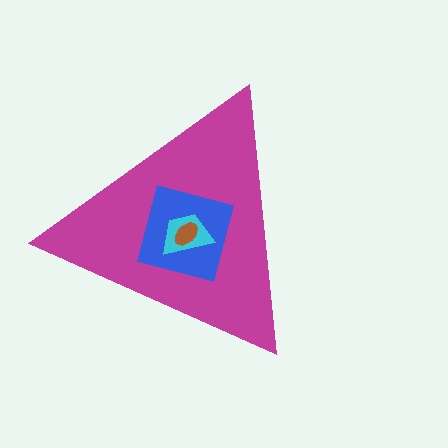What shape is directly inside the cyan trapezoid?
The brown ellipse.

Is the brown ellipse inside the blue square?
Yes.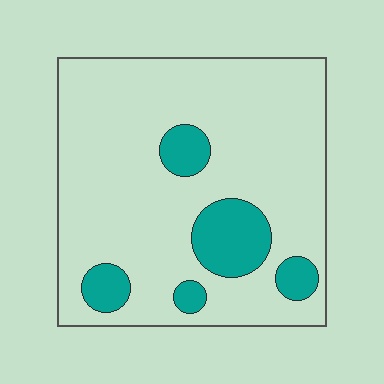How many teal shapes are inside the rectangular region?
5.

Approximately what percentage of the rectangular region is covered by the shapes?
Approximately 15%.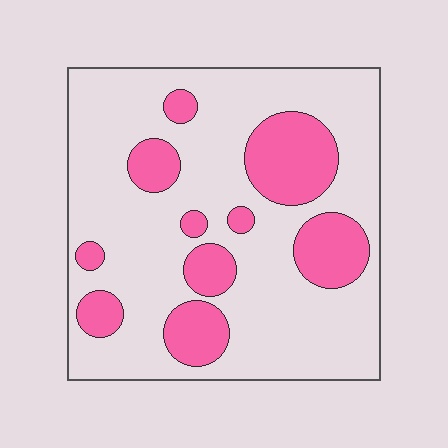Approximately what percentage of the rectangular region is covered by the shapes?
Approximately 25%.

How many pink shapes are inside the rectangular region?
10.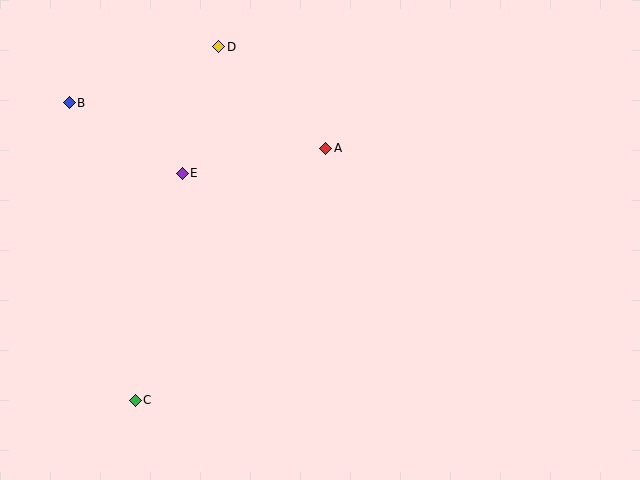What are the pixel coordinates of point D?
Point D is at (219, 47).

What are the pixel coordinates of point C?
Point C is at (135, 400).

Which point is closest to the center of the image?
Point A at (326, 148) is closest to the center.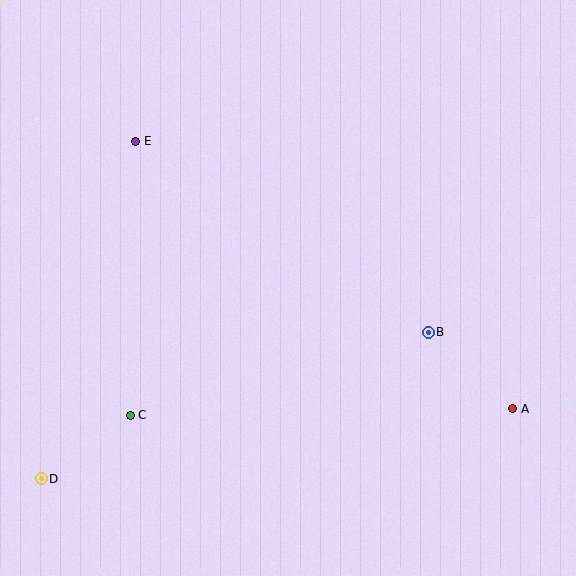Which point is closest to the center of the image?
Point B at (428, 332) is closest to the center.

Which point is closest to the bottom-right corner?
Point A is closest to the bottom-right corner.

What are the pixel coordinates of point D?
Point D is at (41, 479).